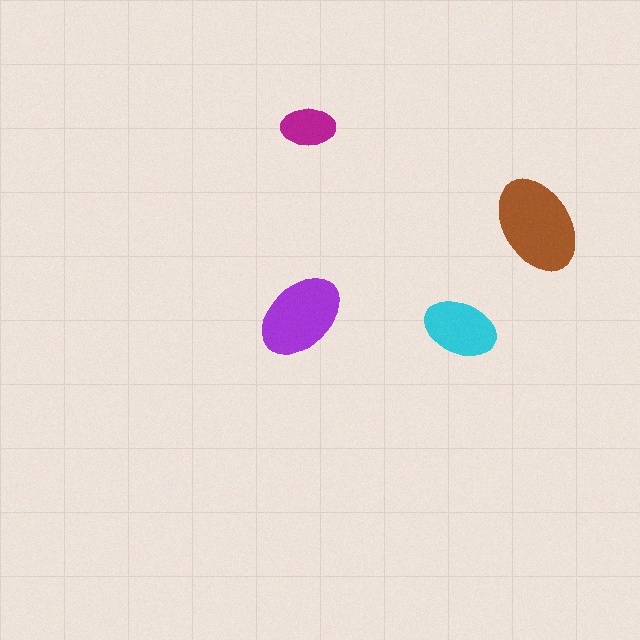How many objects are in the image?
There are 4 objects in the image.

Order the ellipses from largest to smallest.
the brown one, the purple one, the cyan one, the magenta one.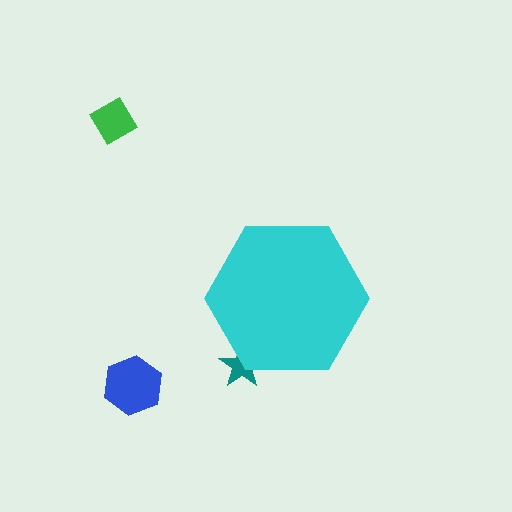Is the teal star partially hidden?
Yes, the teal star is partially hidden behind the cyan hexagon.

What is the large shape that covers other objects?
A cyan hexagon.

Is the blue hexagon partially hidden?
No, the blue hexagon is fully visible.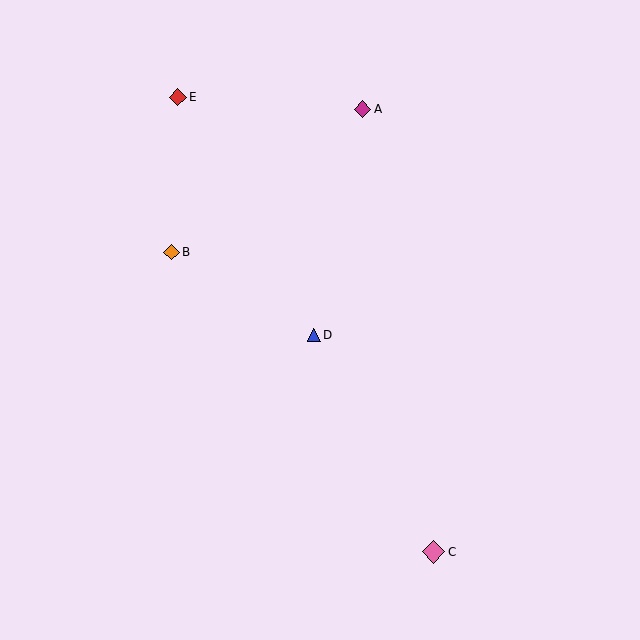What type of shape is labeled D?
Shape D is a blue triangle.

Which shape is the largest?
The pink diamond (labeled C) is the largest.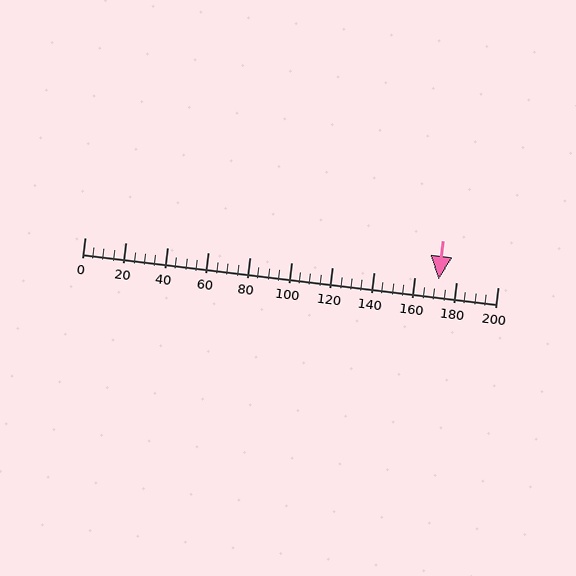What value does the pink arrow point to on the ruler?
The pink arrow points to approximately 172.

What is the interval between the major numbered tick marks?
The major tick marks are spaced 20 units apart.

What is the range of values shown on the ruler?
The ruler shows values from 0 to 200.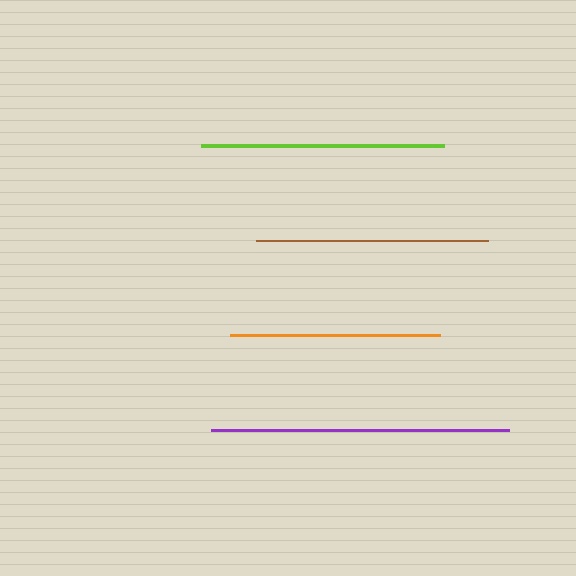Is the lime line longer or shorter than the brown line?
The lime line is longer than the brown line.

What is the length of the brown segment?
The brown segment is approximately 232 pixels long.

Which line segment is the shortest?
The orange line is the shortest at approximately 210 pixels.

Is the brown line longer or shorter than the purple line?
The purple line is longer than the brown line.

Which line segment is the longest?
The purple line is the longest at approximately 298 pixels.